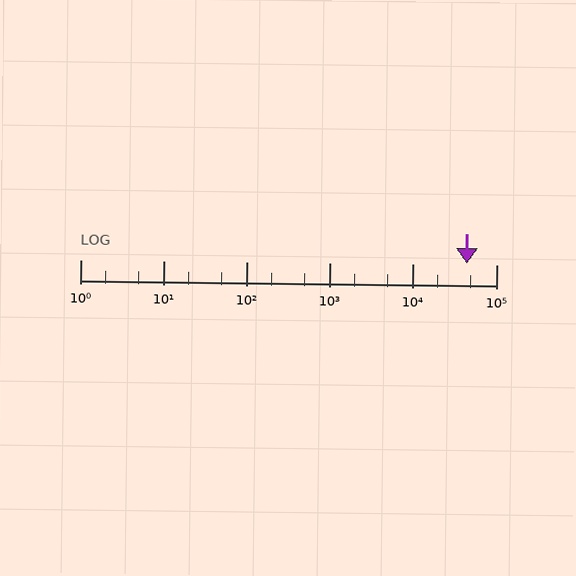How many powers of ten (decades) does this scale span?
The scale spans 5 decades, from 1 to 100000.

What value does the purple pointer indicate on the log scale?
The pointer indicates approximately 44000.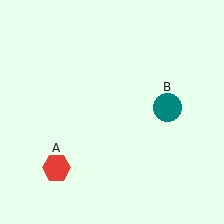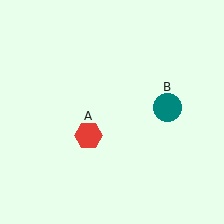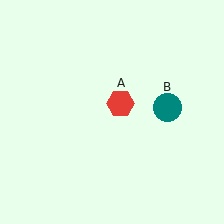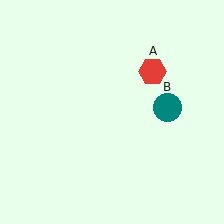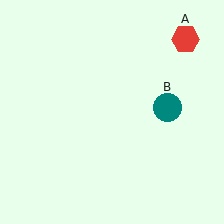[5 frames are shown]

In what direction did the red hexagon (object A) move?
The red hexagon (object A) moved up and to the right.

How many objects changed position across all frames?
1 object changed position: red hexagon (object A).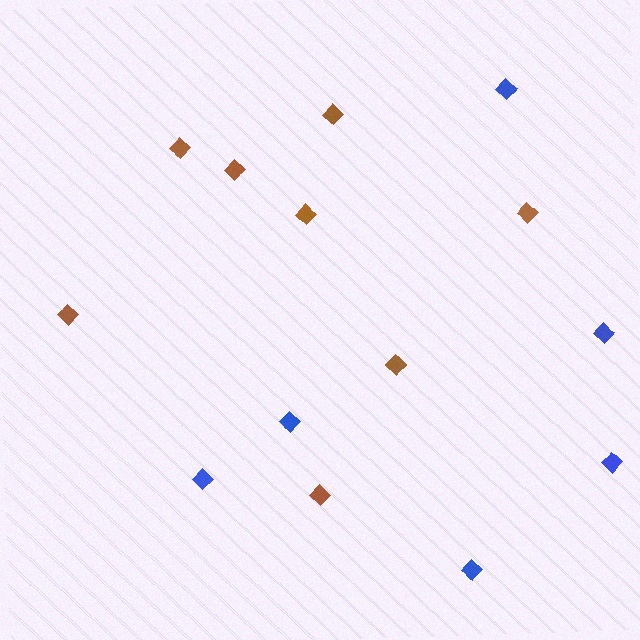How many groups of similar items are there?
There are 2 groups: one group of blue diamonds (6) and one group of brown diamonds (8).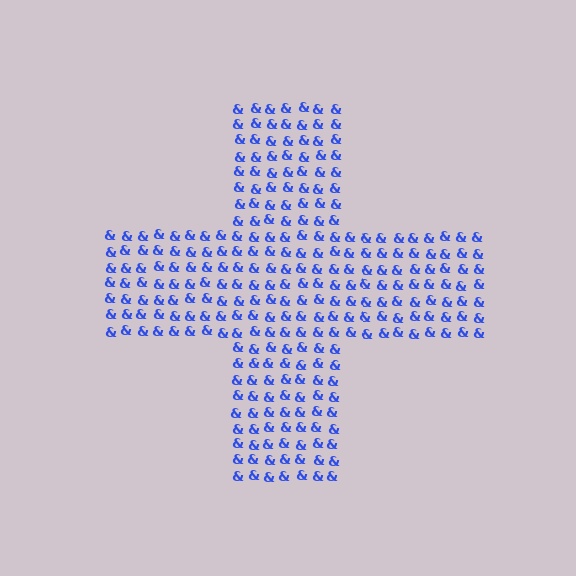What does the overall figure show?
The overall figure shows a cross.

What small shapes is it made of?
It is made of small ampersands.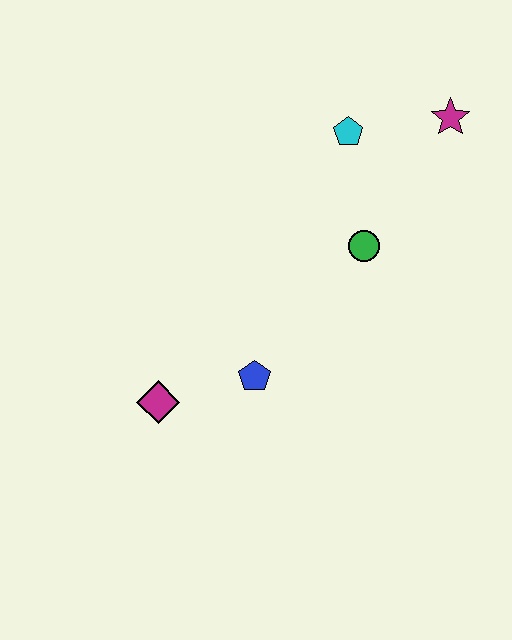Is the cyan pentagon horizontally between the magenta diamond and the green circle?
Yes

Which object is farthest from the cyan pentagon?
The magenta diamond is farthest from the cyan pentagon.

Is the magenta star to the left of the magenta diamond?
No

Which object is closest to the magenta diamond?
The blue pentagon is closest to the magenta diamond.